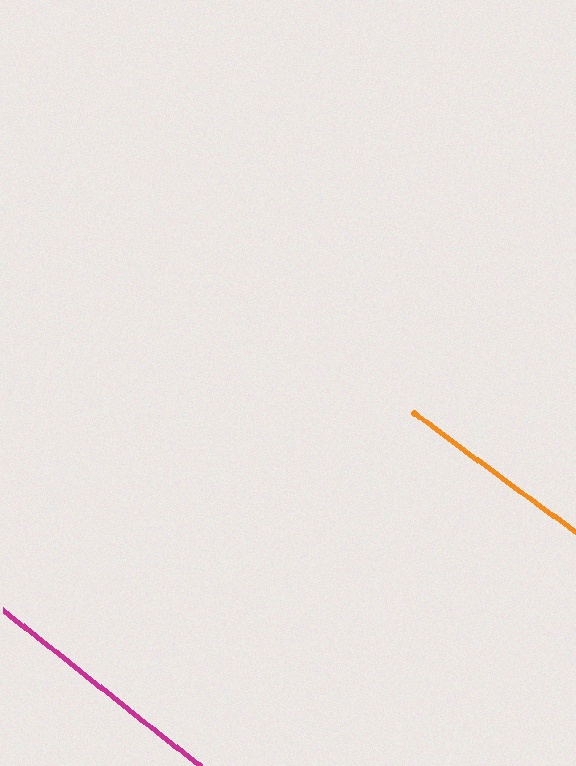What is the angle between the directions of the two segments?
Approximately 2 degrees.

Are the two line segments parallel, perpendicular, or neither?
Parallel — their directions differ by only 1.6°.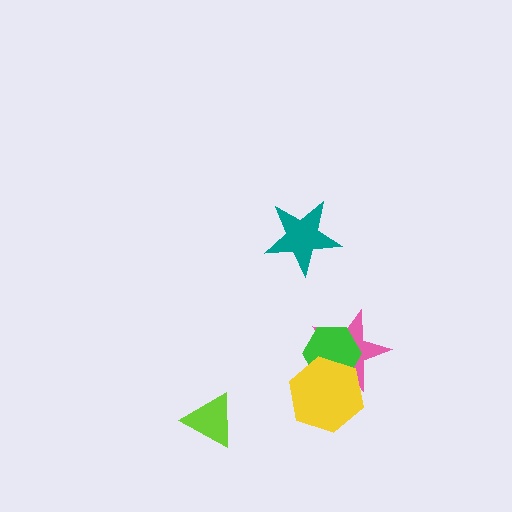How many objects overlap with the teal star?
0 objects overlap with the teal star.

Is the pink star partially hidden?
Yes, it is partially covered by another shape.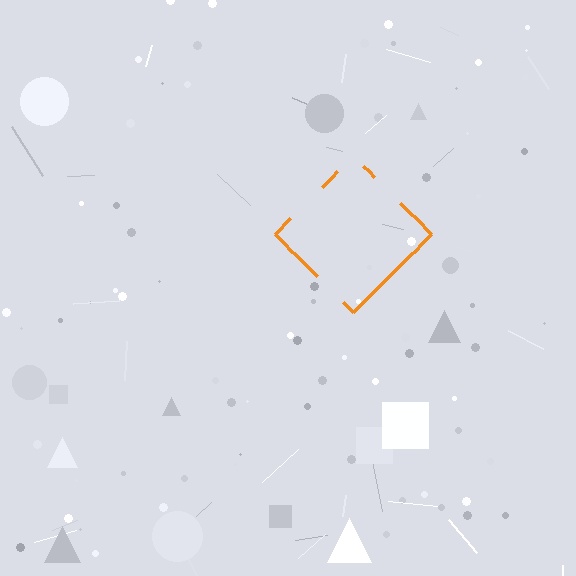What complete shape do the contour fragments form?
The contour fragments form a diamond.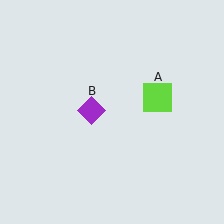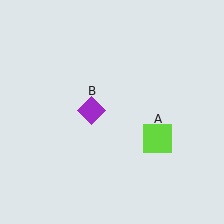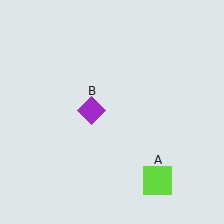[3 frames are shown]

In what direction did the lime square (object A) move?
The lime square (object A) moved down.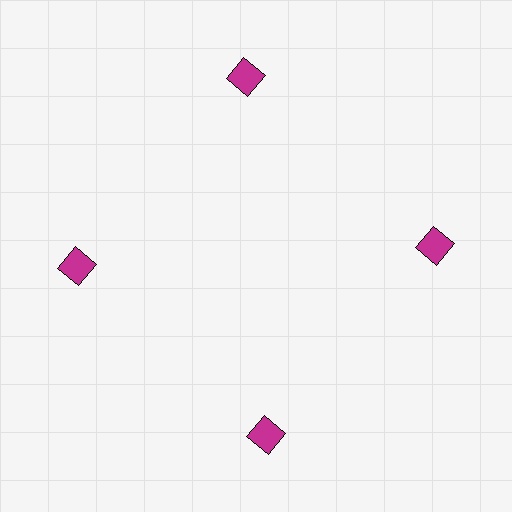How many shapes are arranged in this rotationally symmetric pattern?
There are 4 shapes, arranged in 4 groups of 1.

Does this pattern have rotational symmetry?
Yes, this pattern has 4-fold rotational symmetry. It looks the same after rotating 90 degrees around the center.